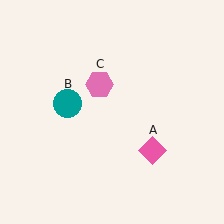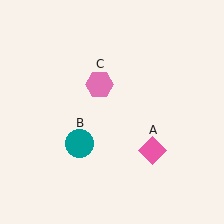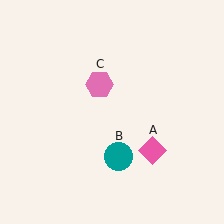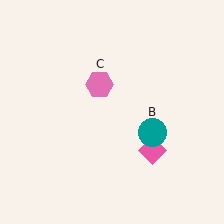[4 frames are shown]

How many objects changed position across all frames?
1 object changed position: teal circle (object B).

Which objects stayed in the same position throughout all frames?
Pink diamond (object A) and pink hexagon (object C) remained stationary.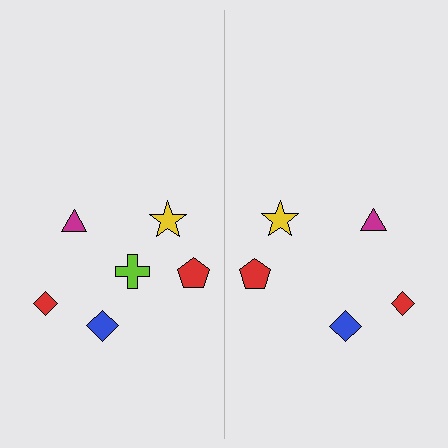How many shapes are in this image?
There are 11 shapes in this image.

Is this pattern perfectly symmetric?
No, the pattern is not perfectly symmetric. A lime cross is missing from the right side.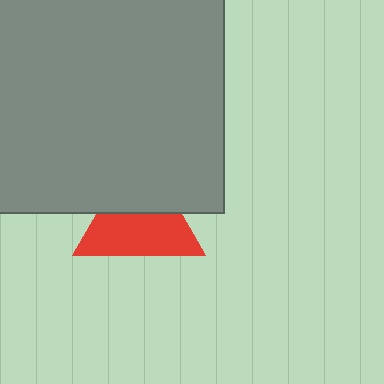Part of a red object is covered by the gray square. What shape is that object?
It is a triangle.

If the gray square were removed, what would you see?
You would see the complete red triangle.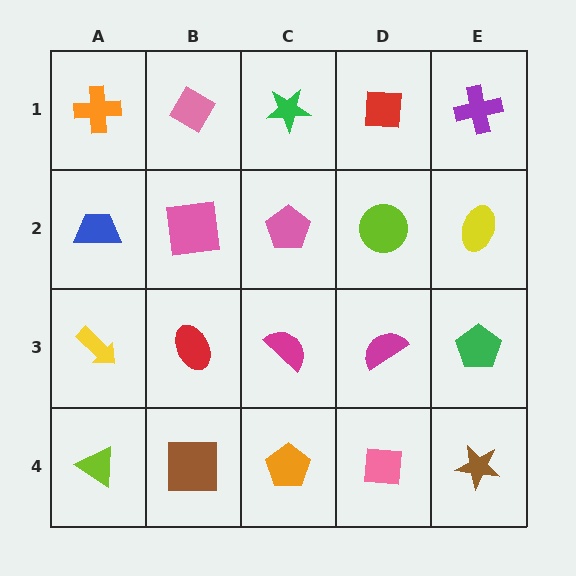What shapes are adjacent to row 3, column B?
A pink square (row 2, column B), a brown square (row 4, column B), a yellow arrow (row 3, column A), a magenta semicircle (row 3, column C).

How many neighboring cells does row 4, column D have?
3.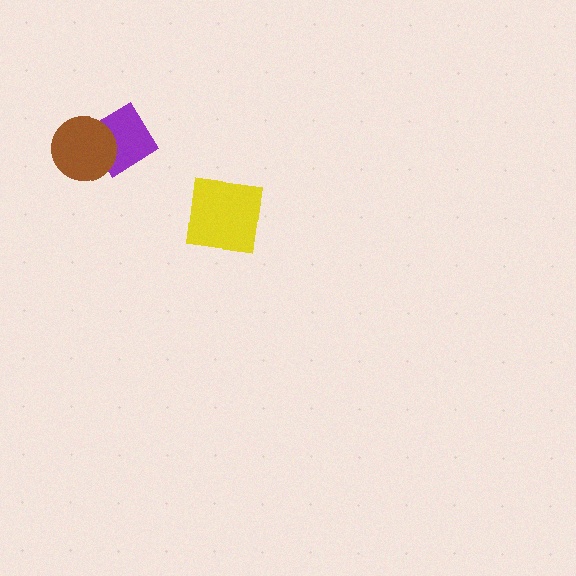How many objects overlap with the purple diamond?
1 object overlaps with the purple diamond.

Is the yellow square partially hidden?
No, no other shape covers it.